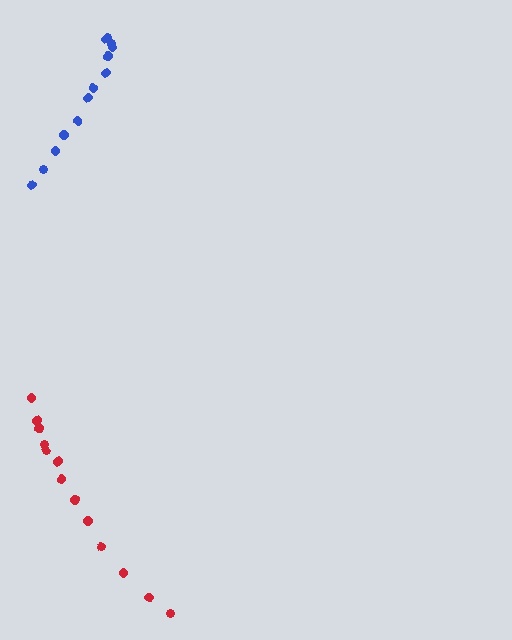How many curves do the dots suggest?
There are 2 distinct paths.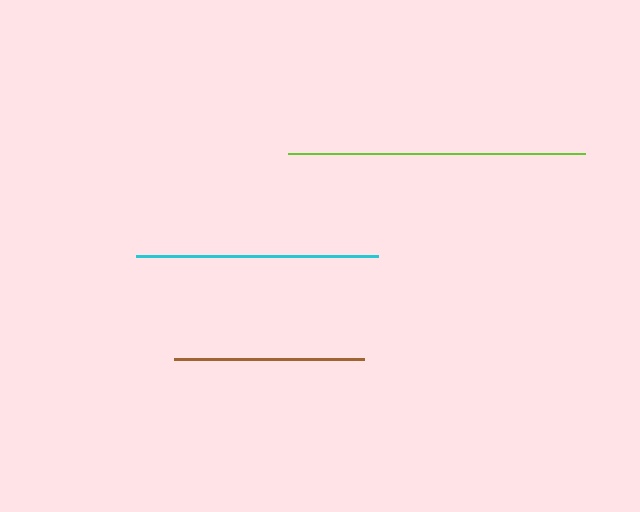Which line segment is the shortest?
The brown line is the shortest at approximately 189 pixels.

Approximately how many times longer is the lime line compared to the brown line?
The lime line is approximately 1.6 times the length of the brown line.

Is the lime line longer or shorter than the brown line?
The lime line is longer than the brown line.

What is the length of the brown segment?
The brown segment is approximately 189 pixels long.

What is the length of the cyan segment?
The cyan segment is approximately 242 pixels long.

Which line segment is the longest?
The lime line is the longest at approximately 297 pixels.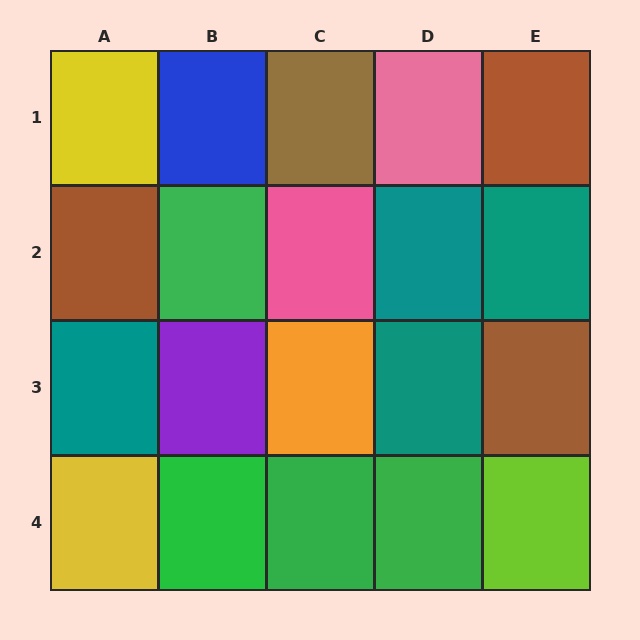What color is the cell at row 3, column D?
Teal.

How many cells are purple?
1 cell is purple.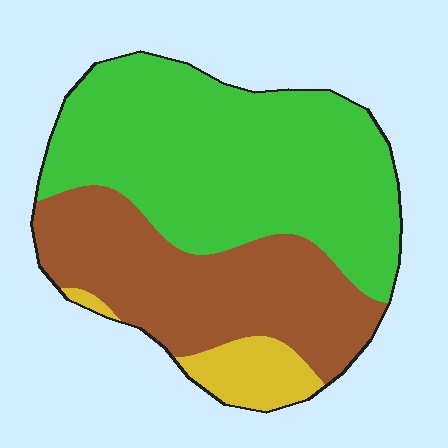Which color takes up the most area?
Green, at roughly 55%.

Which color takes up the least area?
Yellow, at roughly 10%.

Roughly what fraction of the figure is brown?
Brown takes up between a quarter and a half of the figure.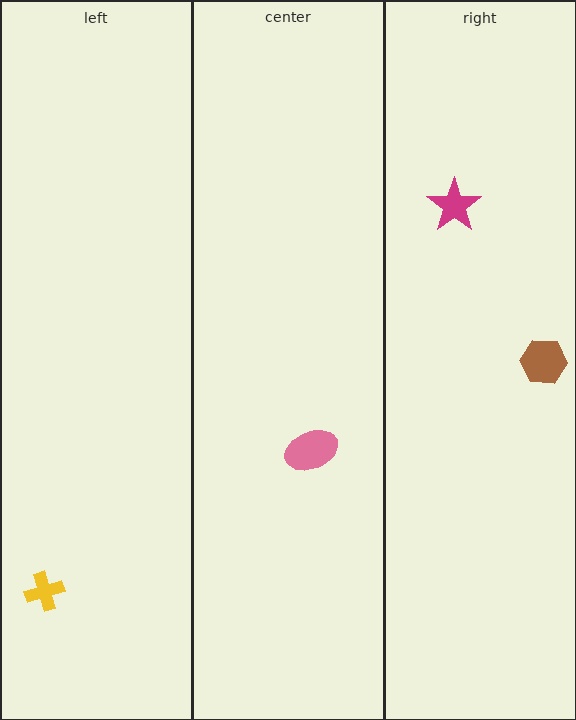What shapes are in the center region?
The pink ellipse.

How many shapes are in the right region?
2.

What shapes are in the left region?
The yellow cross.